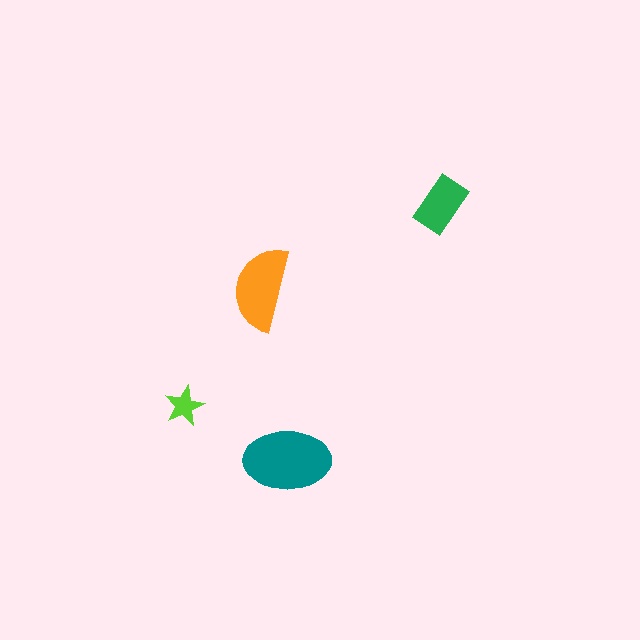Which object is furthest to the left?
The lime star is leftmost.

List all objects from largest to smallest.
The teal ellipse, the orange semicircle, the green rectangle, the lime star.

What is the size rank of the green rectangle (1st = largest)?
3rd.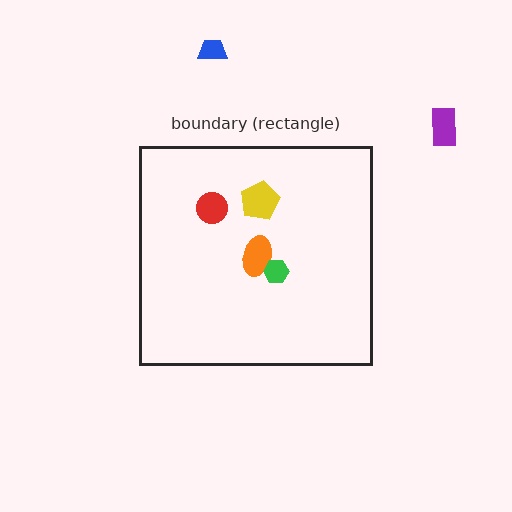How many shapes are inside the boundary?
4 inside, 2 outside.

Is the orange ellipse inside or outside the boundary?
Inside.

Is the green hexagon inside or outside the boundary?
Inside.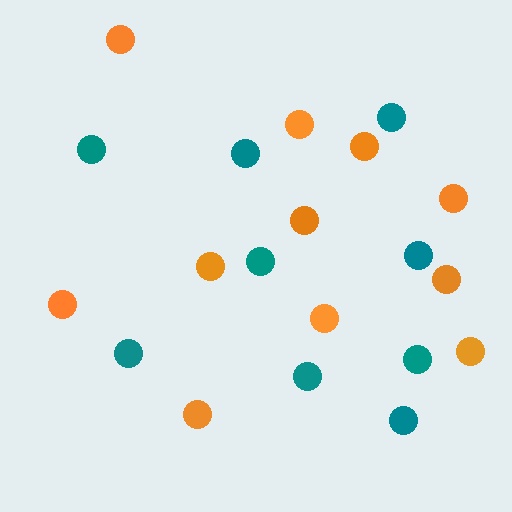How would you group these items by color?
There are 2 groups: one group of orange circles (11) and one group of teal circles (9).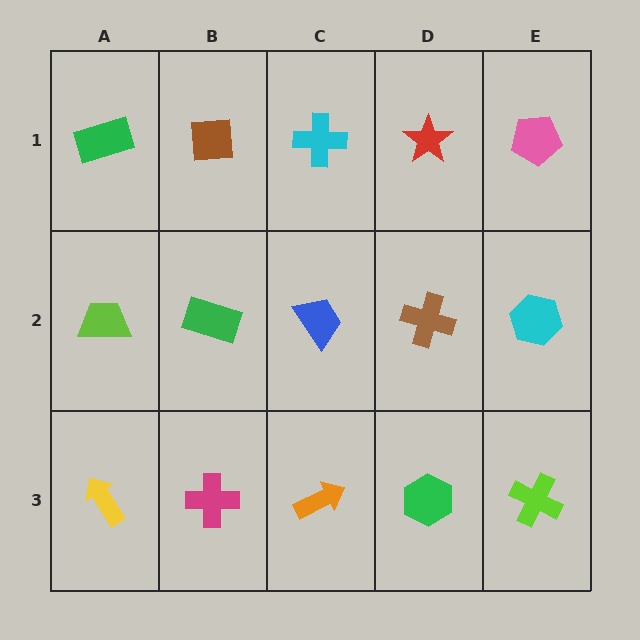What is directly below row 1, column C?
A blue trapezoid.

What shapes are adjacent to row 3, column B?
A green rectangle (row 2, column B), a yellow arrow (row 3, column A), an orange arrow (row 3, column C).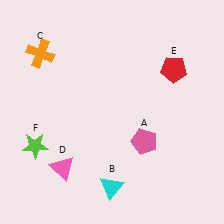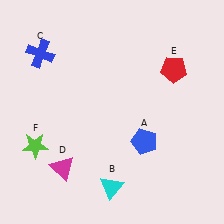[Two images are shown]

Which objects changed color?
A changed from pink to blue. C changed from orange to blue. D changed from pink to magenta.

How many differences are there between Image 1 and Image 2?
There are 3 differences between the two images.